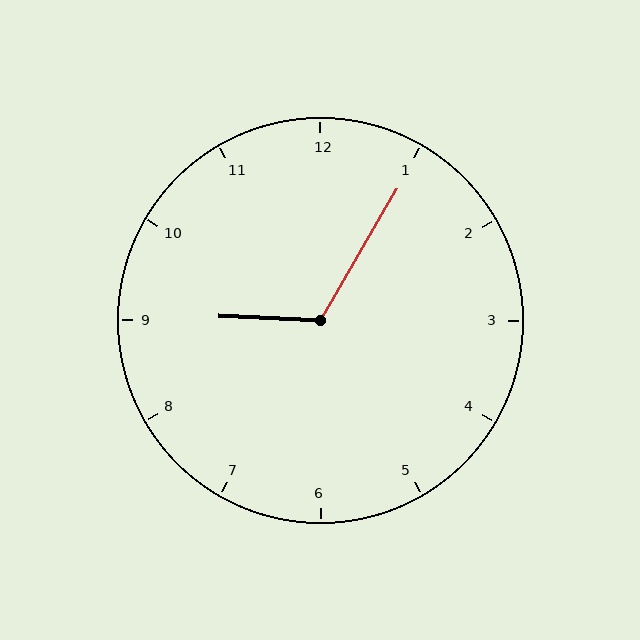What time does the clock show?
9:05.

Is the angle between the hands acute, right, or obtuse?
It is obtuse.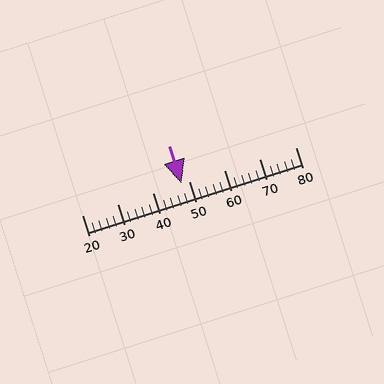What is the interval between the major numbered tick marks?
The major tick marks are spaced 10 units apart.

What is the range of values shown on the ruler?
The ruler shows values from 20 to 80.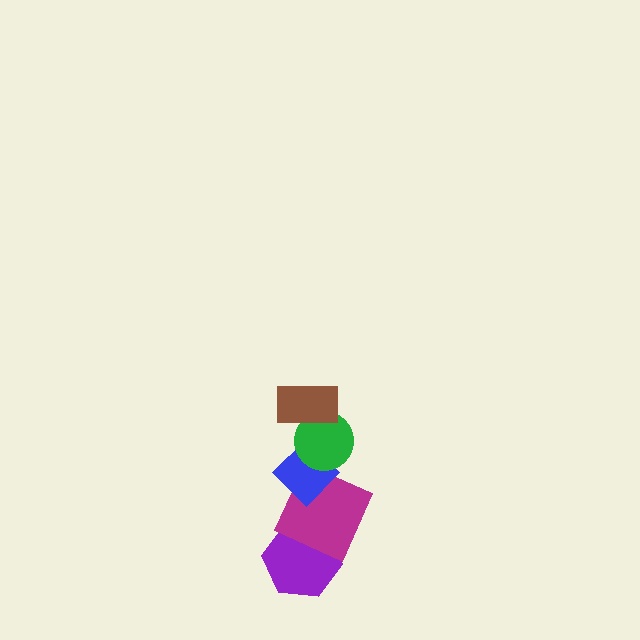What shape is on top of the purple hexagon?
The magenta square is on top of the purple hexagon.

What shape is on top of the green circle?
The brown rectangle is on top of the green circle.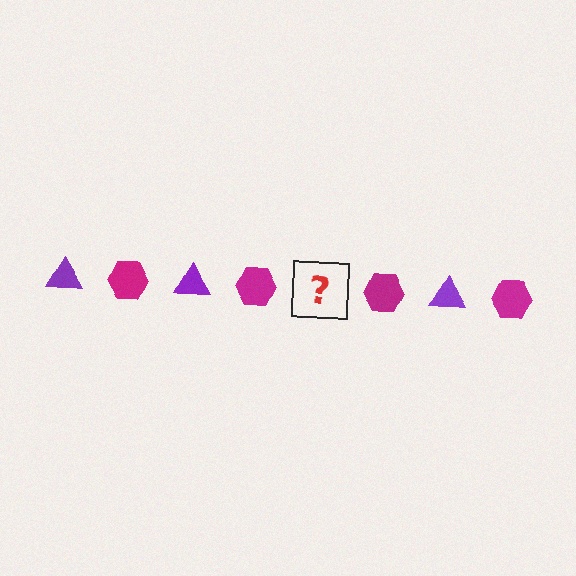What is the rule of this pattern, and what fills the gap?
The rule is that the pattern alternates between purple triangle and magenta hexagon. The gap should be filled with a purple triangle.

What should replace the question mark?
The question mark should be replaced with a purple triangle.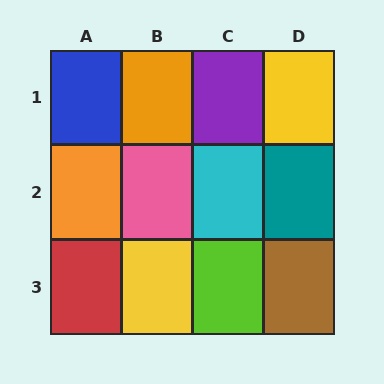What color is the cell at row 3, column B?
Yellow.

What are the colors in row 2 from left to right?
Orange, pink, cyan, teal.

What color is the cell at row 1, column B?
Orange.